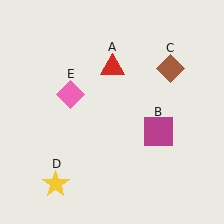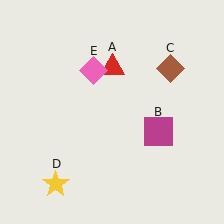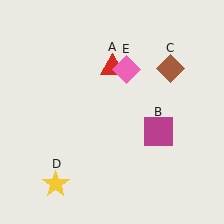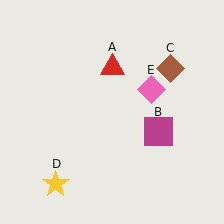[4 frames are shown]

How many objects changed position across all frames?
1 object changed position: pink diamond (object E).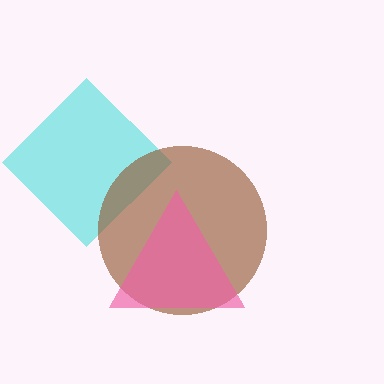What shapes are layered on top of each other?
The layered shapes are: a cyan diamond, a brown circle, a pink triangle.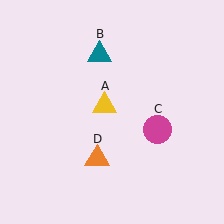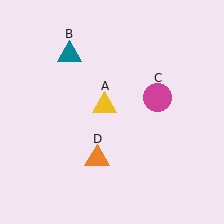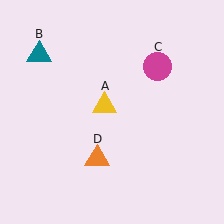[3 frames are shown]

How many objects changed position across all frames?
2 objects changed position: teal triangle (object B), magenta circle (object C).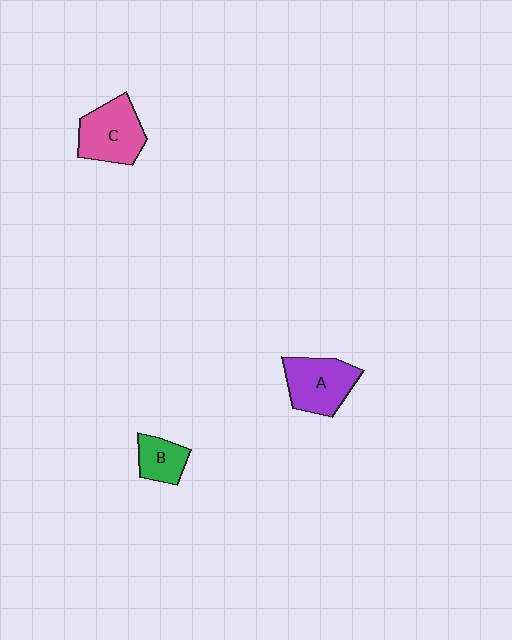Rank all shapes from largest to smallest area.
From largest to smallest: C (pink), A (purple), B (green).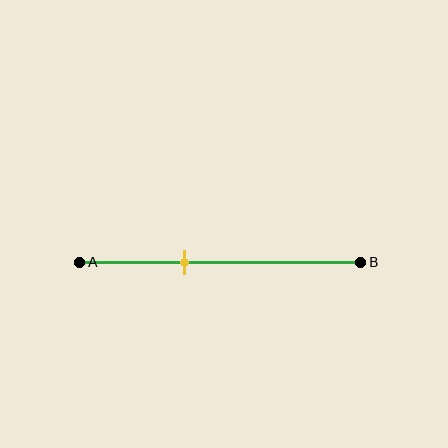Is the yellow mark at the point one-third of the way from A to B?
No, the mark is at about 35% from A, not at the 33% one-third point.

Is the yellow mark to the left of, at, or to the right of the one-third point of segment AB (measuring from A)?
The yellow mark is to the right of the one-third point of segment AB.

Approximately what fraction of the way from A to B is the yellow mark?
The yellow mark is approximately 35% of the way from A to B.